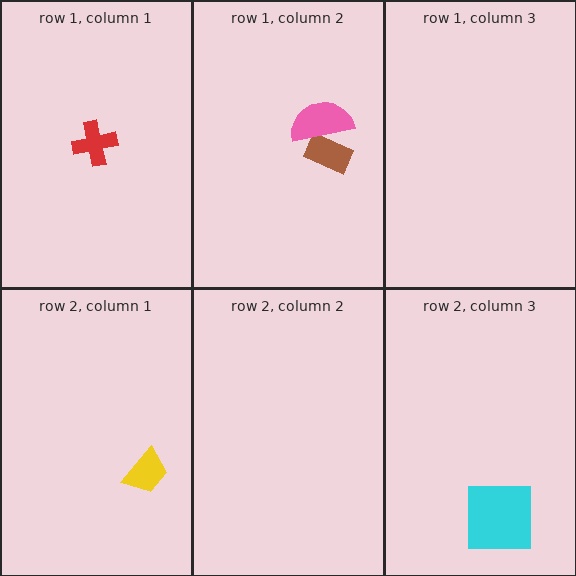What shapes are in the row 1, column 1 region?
The red cross.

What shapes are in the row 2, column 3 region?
The cyan square.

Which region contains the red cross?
The row 1, column 1 region.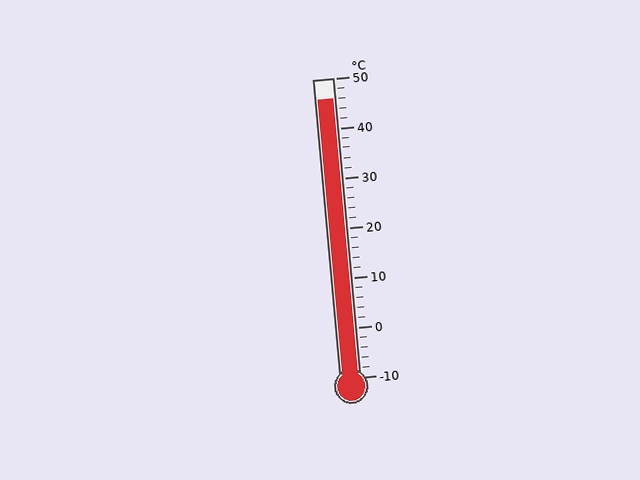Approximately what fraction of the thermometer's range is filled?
The thermometer is filled to approximately 95% of its range.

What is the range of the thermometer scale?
The thermometer scale ranges from -10°C to 50°C.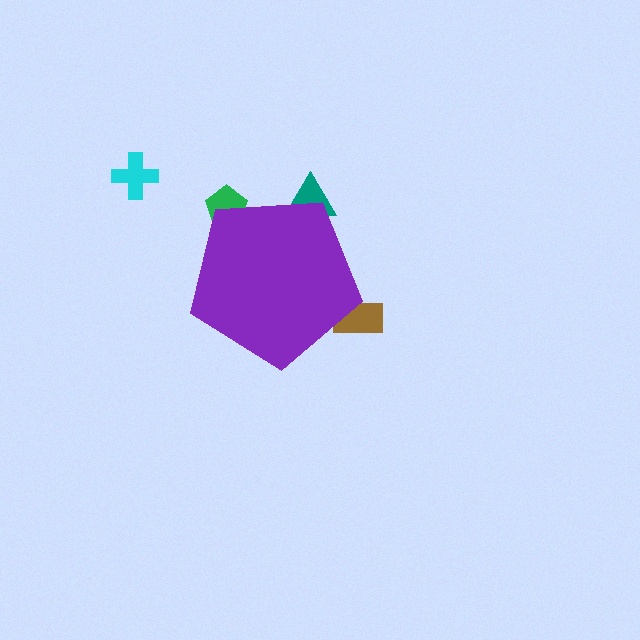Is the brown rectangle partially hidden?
Yes, the brown rectangle is partially hidden behind the purple pentagon.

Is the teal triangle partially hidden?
Yes, the teal triangle is partially hidden behind the purple pentagon.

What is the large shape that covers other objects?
A purple pentagon.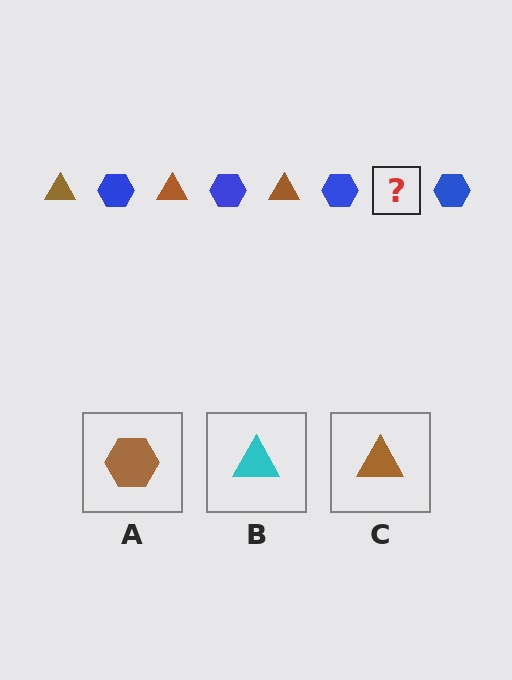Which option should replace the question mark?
Option C.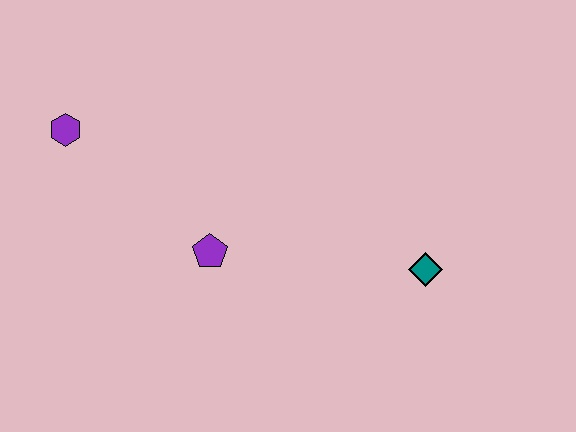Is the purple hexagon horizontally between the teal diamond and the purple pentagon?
No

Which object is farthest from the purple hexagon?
The teal diamond is farthest from the purple hexagon.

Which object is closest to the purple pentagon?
The purple hexagon is closest to the purple pentagon.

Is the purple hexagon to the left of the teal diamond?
Yes